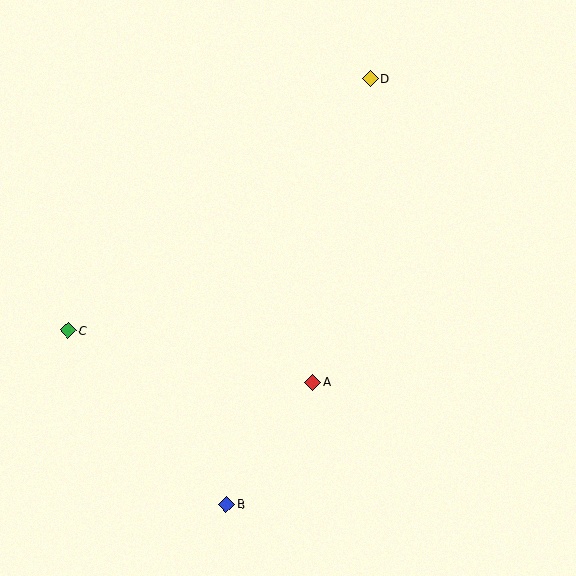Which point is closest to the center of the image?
Point A at (313, 383) is closest to the center.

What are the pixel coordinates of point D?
Point D is at (371, 79).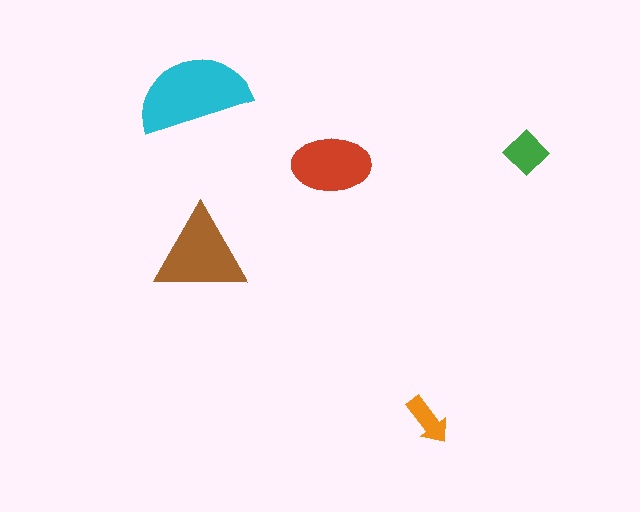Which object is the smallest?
The orange arrow.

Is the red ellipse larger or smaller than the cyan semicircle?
Smaller.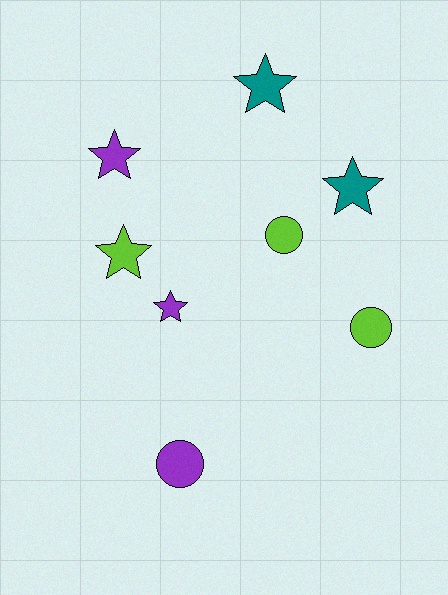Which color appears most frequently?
Purple, with 3 objects.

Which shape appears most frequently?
Star, with 5 objects.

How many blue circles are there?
There are no blue circles.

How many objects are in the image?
There are 8 objects.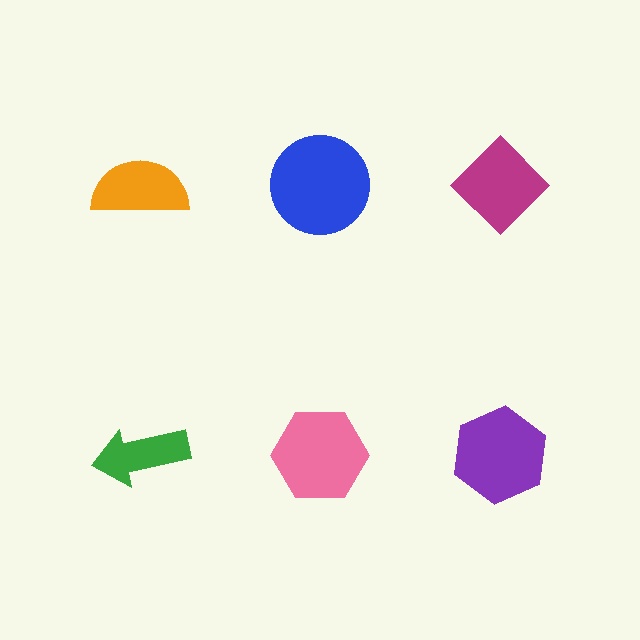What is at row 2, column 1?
A green arrow.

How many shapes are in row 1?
3 shapes.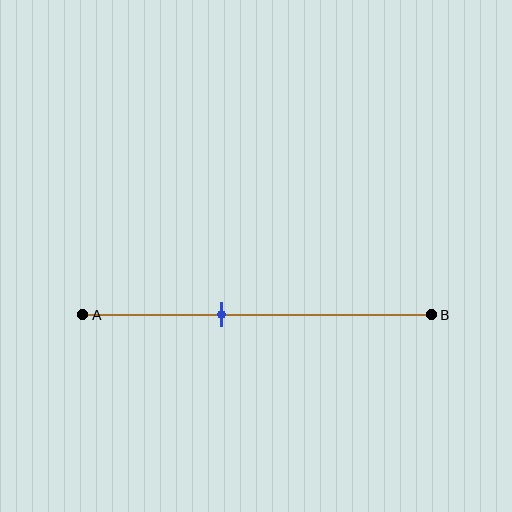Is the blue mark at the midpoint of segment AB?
No, the mark is at about 40% from A, not at the 50% midpoint.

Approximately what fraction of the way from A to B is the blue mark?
The blue mark is approximately 40% of the way from A to B.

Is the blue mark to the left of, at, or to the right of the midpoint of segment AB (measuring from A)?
The blue mark is to the left of the midpoint of segment AB.